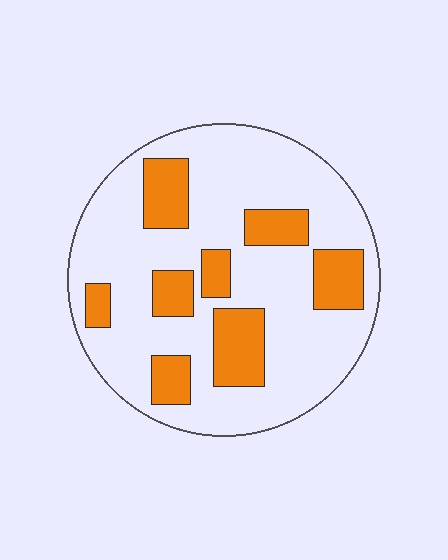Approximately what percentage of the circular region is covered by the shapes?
Approximately 25%.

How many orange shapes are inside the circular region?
8.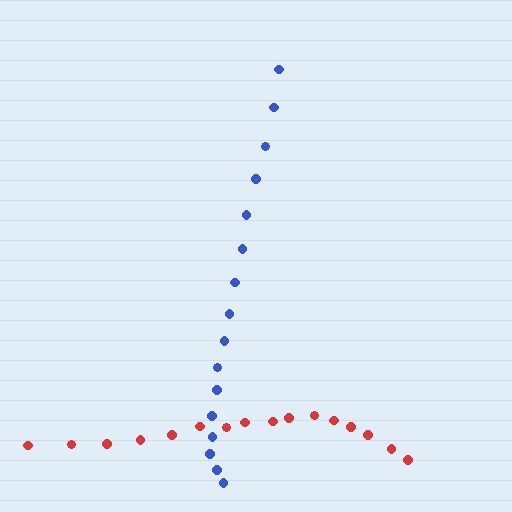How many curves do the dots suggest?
There are 2 distinct paths.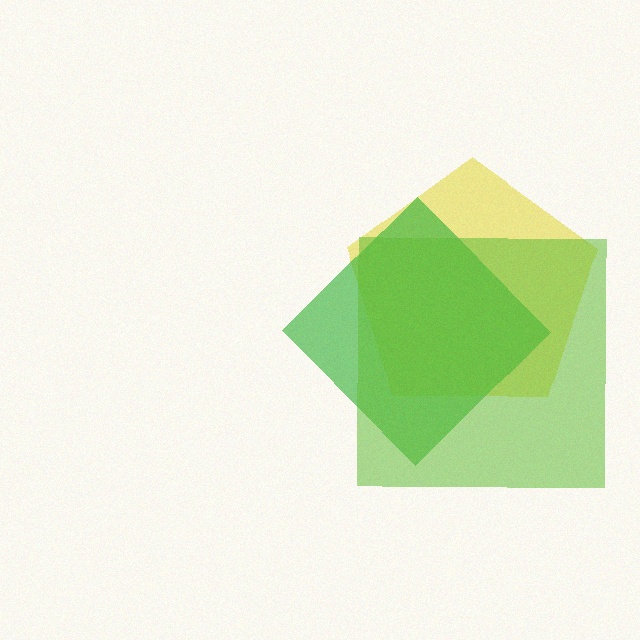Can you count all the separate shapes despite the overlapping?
Yes, there are 3 separate shapes.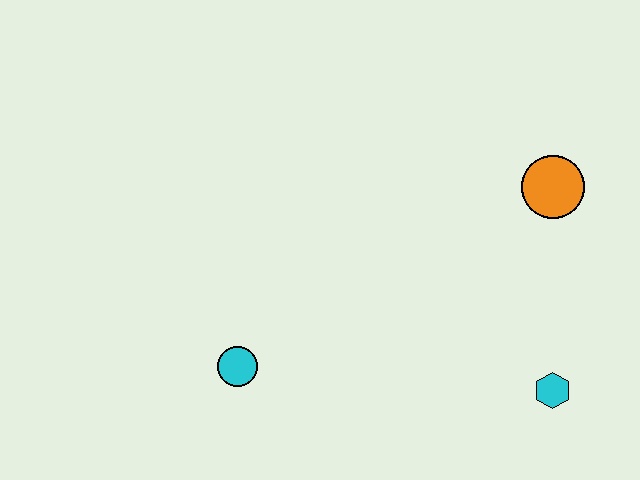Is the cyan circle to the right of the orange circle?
No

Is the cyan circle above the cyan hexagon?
Yes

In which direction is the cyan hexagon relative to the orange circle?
The cyan hexagon is below the orange circle.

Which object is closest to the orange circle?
The cyan hexagon is closest to the orange circle.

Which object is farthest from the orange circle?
The cyan circle is farthest from the orange circle.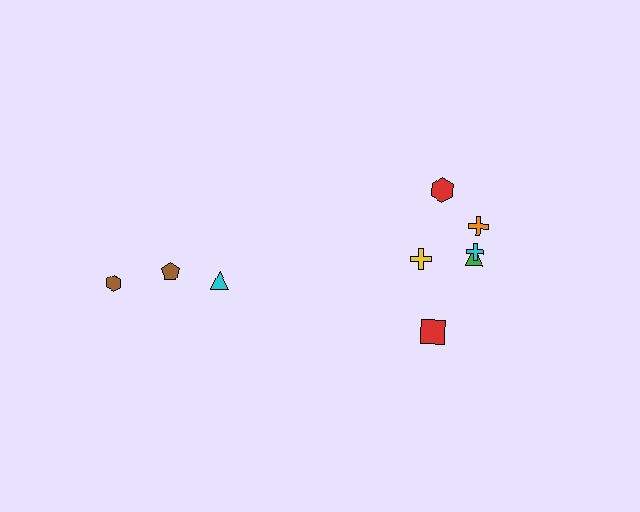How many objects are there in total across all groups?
There are 9 objects.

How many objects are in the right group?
There are 6 objects.